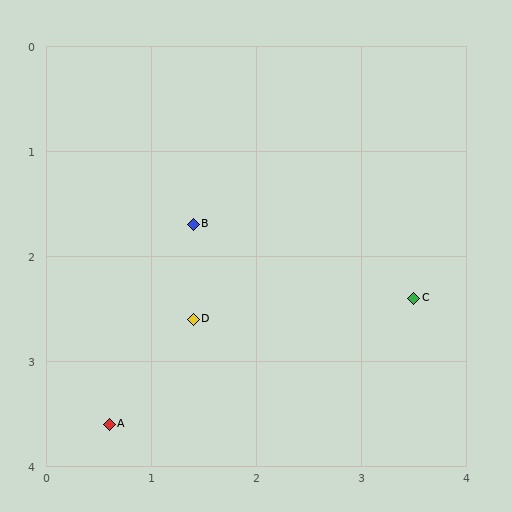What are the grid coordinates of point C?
Point C is at approximately (3.5, 2.4).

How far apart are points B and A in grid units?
Points B and A are about 2.1 grid units apart.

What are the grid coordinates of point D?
Point D is at approximately (1.4, 2.6).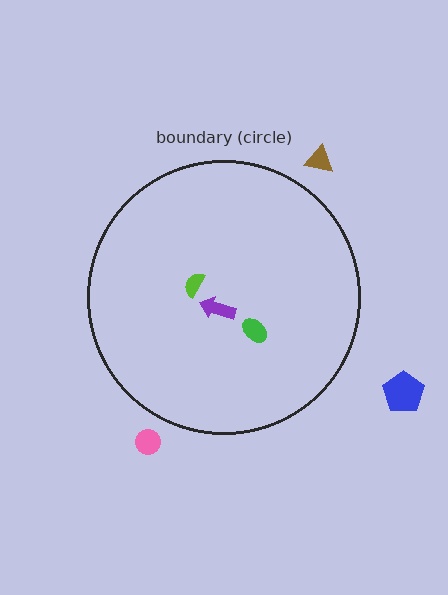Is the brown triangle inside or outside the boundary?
Outside.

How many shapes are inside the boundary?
3 inside, 3 outside.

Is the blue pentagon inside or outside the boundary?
Outside.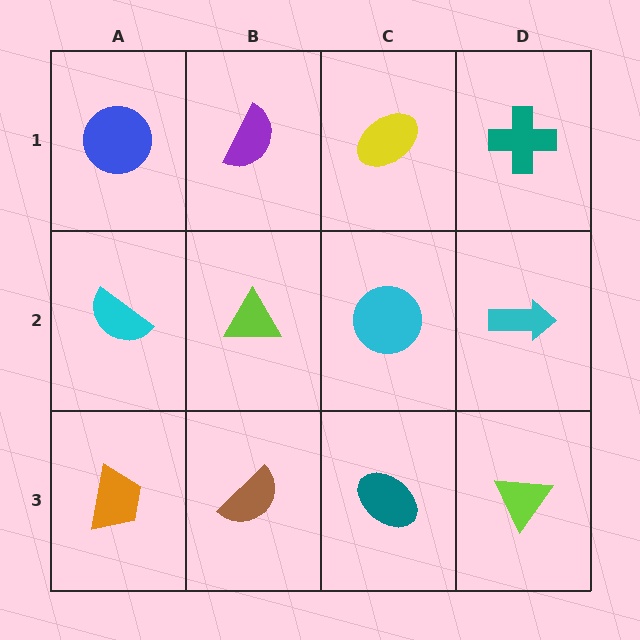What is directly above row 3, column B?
A lime triangle.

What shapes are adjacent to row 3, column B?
A lime triangle (row 2, column B), an orange trapezoid (row 3, column A), a teal ellipse (row 3, column C).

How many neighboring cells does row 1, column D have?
2.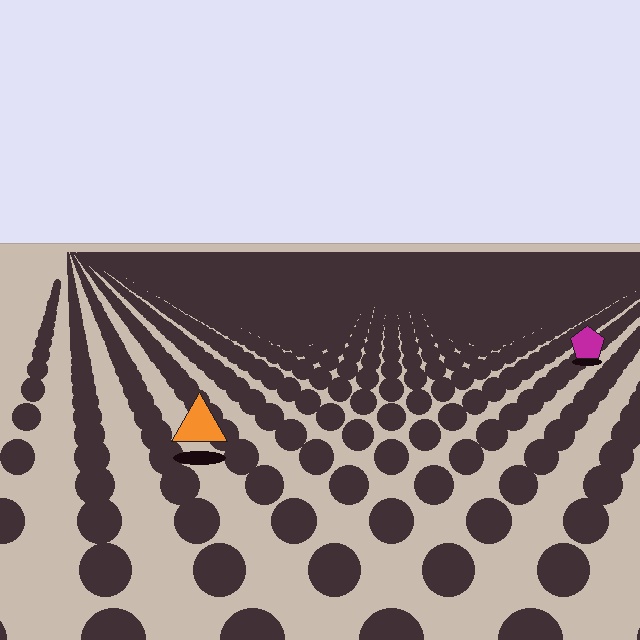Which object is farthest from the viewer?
The magenta pentagon is farthest from the viewer. It appears smaller and the ground texture around it is denser.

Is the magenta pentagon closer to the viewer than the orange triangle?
No. The orange triangle is closer — you can tell from the texture gradient: the ground texture is coarser near it.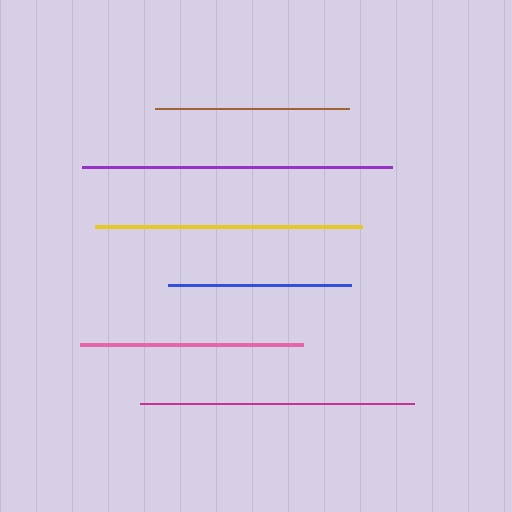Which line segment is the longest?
The purple line is the longest at approximately 310 pixels.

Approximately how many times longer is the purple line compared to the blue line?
The purple line is approximately 1.7 times the length of the blue line.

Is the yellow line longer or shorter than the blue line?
The yellow line is longer than the blue line.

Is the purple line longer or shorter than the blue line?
The purple line is longer than the blue line.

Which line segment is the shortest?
The blue line is the shortest at approximately 183 pixels.